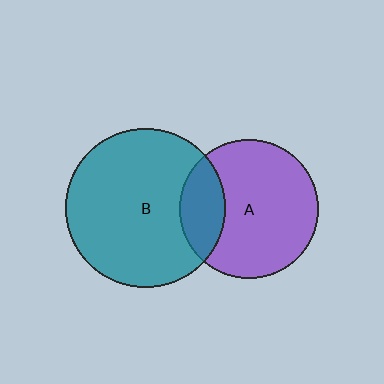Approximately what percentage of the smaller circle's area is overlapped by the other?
Approximately 20%.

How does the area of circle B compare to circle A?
Approximately 1.3 times.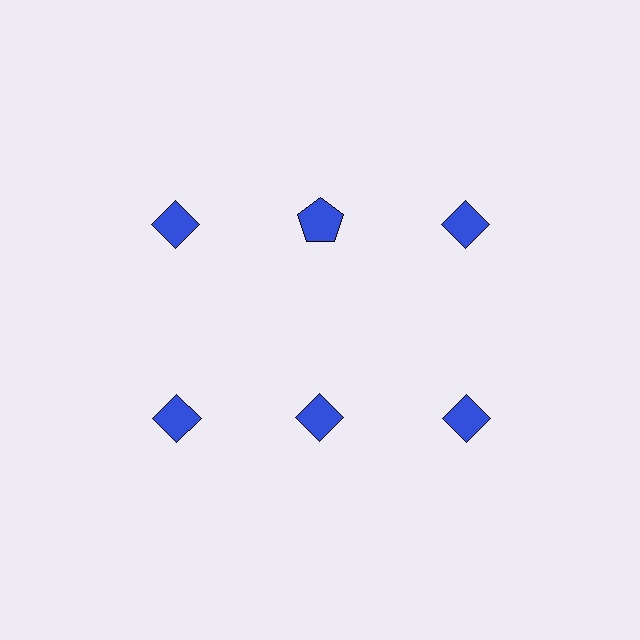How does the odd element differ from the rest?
It has a different shape: pentagon instead of diamond.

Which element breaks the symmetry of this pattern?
The blue pentagon in the top row, second from left column breaks the symmetry. All other shapes are blue diamonds.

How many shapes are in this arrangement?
There are 6 shapes arranged in a grid pattern.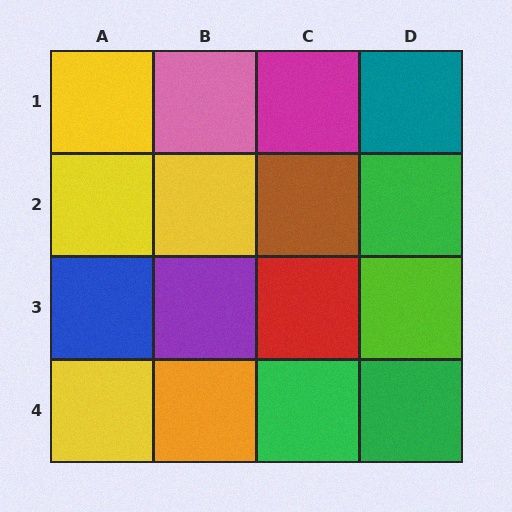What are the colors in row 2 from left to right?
Yellow, yellow, brown, green.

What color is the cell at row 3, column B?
Purple.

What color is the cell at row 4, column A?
Yellow.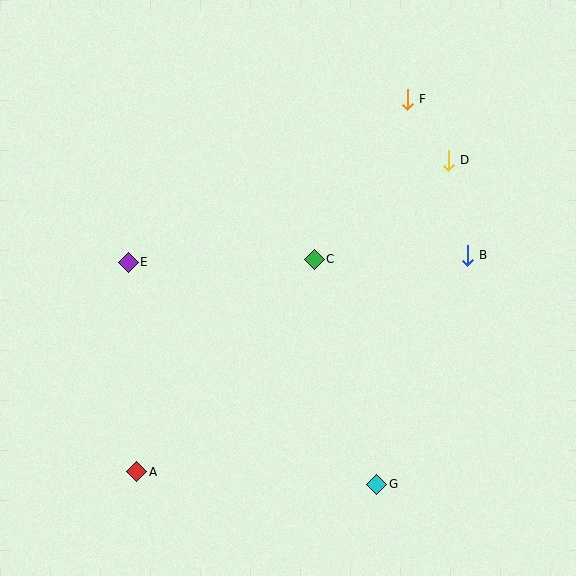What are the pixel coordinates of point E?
Point E is at (128, 262).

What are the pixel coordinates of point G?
Point G is at (377, 484).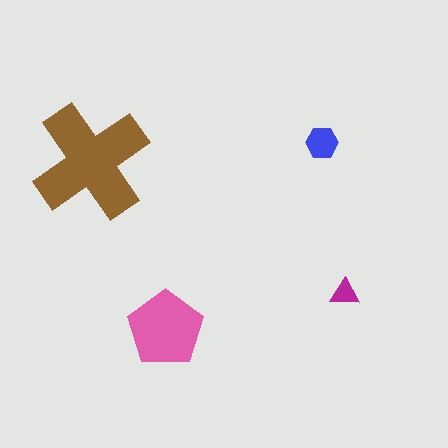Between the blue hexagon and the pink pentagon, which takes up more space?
The pink pentagon.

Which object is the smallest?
The magenta triangle.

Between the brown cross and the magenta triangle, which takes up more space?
The brown cross.